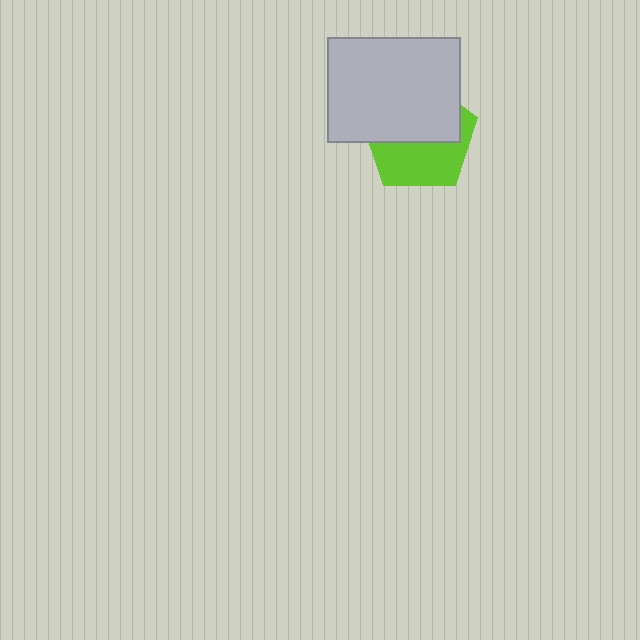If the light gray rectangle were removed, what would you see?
You would see the complete lime pentagon.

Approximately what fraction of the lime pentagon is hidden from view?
Roughly 55% of the lime pentagon is hidden behind the light gray rectangle.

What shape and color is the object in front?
The object in front is a light gray rectangle.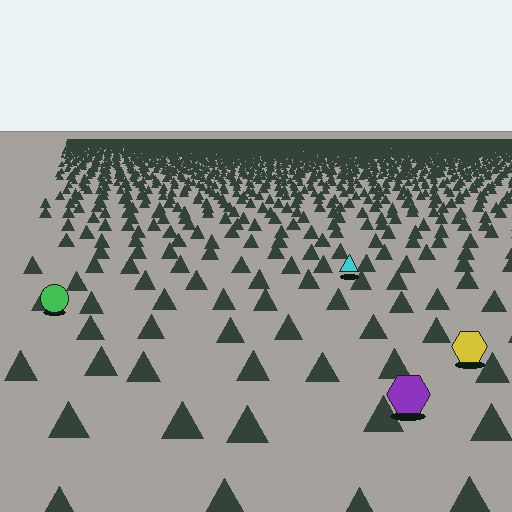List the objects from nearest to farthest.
From nearest to farthest: the purple hexagon, the yellow hexagon, the green circle, the cyan triangle.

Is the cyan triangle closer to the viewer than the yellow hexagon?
No. The yellow hexagon is closer — you can tell from the texture gradient: the ground texture is coarser near it.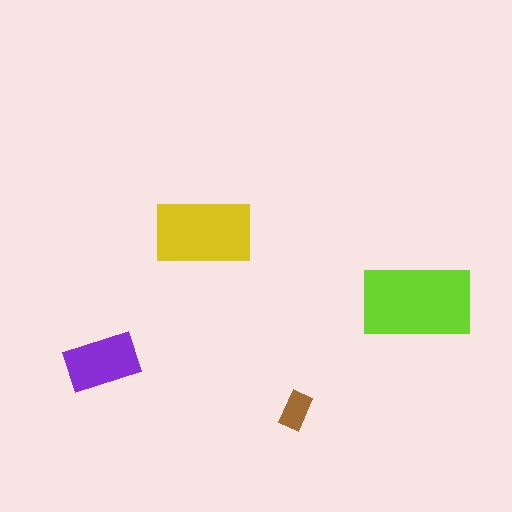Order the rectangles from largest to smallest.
the lime one, the yellow one, the purple one, the brown one.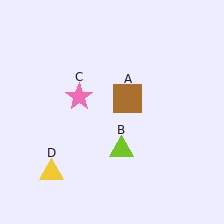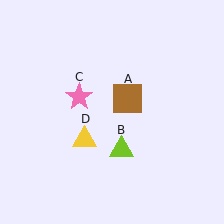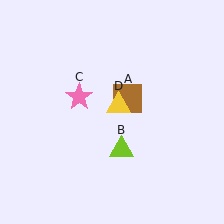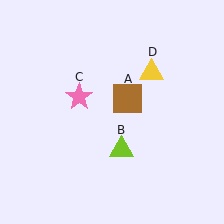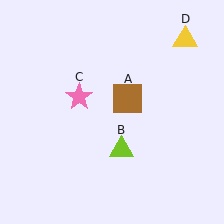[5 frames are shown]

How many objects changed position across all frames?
1 object changed position: yellow triangle (object D).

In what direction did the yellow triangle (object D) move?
The yellow triangle (object D) moved up and to the right.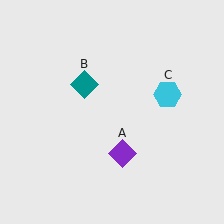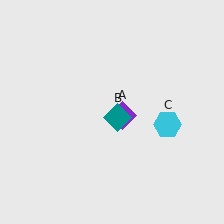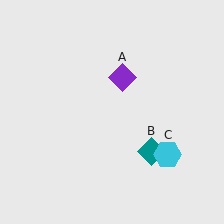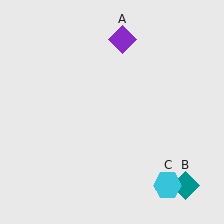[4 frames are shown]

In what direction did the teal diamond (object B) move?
The teal diamond (object B) moved down and to the right.